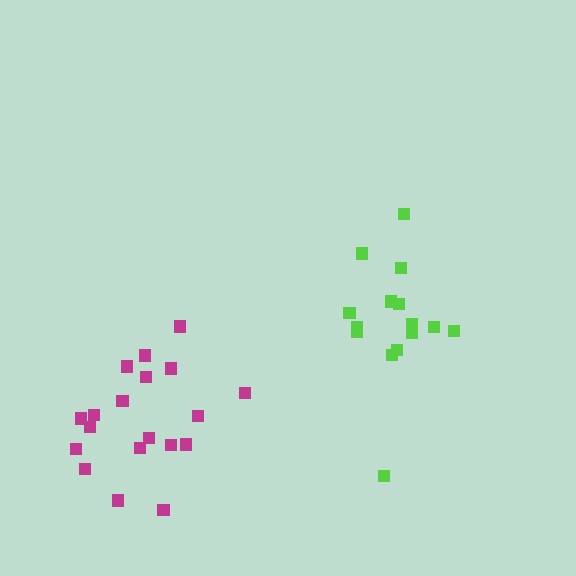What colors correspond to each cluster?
The clusters are colored: magenta, lime.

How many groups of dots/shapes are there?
There are 2 groups.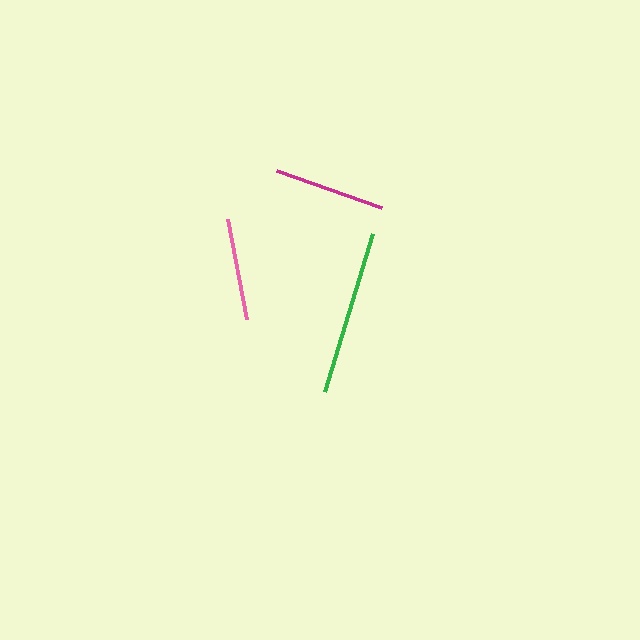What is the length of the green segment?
The green segment is approximately 165 pixels long.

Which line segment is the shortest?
The pink line is the shortest at approximately 102 pixels.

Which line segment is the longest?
The green line is the longest at approximately 165 pixels.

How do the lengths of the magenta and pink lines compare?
The magenta and pink lines are approximately the same length.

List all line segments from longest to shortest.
From longest to shortest: green, magenta, pink.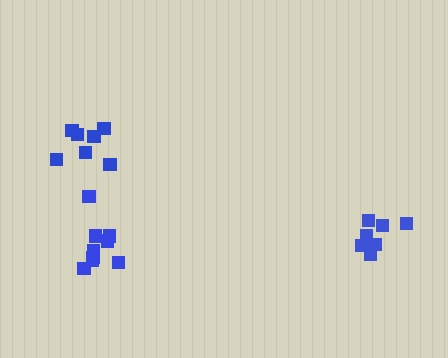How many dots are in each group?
Group 1: 9 dots, Group 2: 7 dots, Group 3: 7 dots (23 total).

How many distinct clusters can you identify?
There are 3 distinct clusters.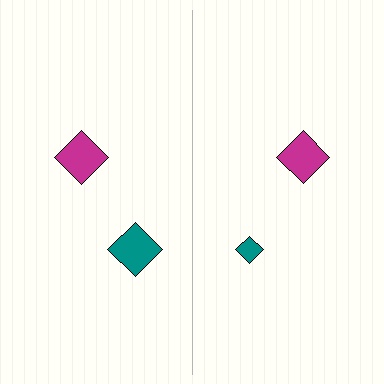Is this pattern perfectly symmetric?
No, the pattern is not perfectly symmetric. The teal diamond on the right side has a different size than its mirror counterpart.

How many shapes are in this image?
There are 4 shapes in this image.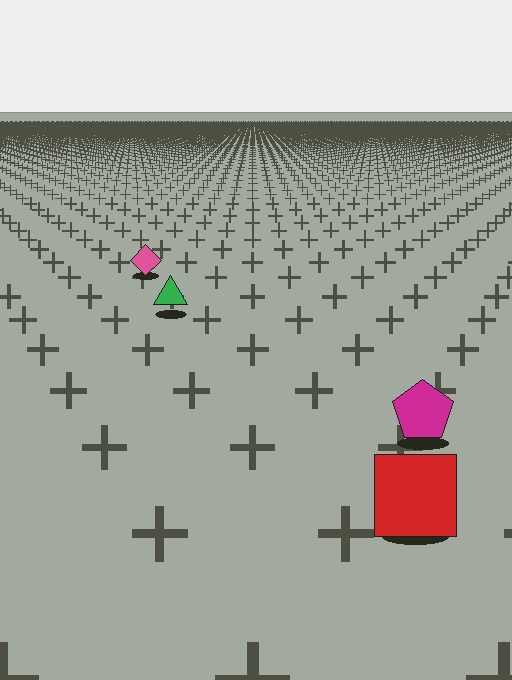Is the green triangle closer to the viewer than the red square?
No. The red square is closer — you can tell from the texture gradient: the ground texture is coarser near it.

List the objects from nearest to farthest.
From nearest to farthest: the red square, the magenta pentagon, the green triangle, the pink diamond.